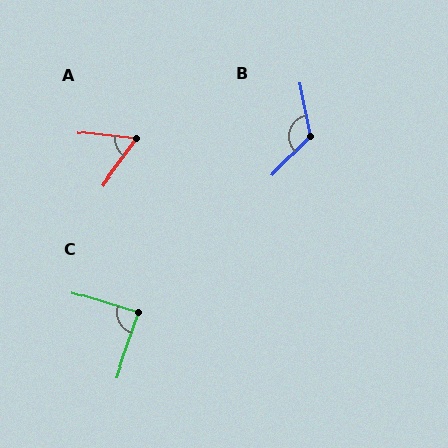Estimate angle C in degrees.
Approximately 88 degrees.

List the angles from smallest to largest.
A (61°), C (88°), B (123°).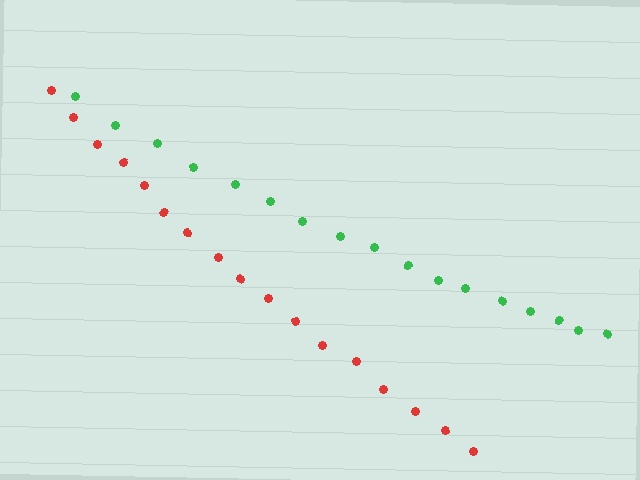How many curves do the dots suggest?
There are 2 distinct paths.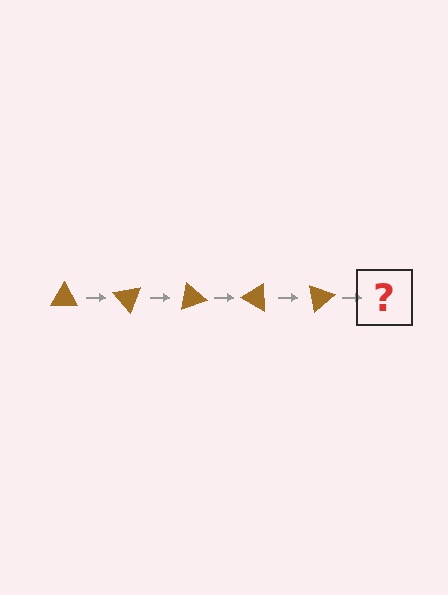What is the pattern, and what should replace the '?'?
The pattern is that the triangle rotates 50 degrees each step. The '?' should be a brown triangle rotated 250 degrees.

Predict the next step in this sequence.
The next step is a brown triangle rotated 250 degrees.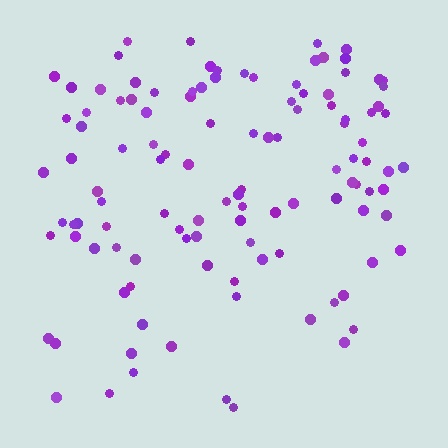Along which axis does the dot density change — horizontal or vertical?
Vertical.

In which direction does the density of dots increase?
From bottom to top, with the top side densest.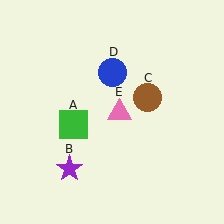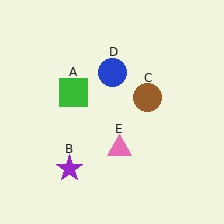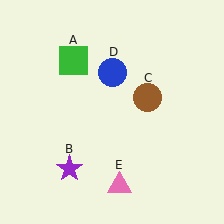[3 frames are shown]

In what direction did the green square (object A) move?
The green square (object A) moved up.